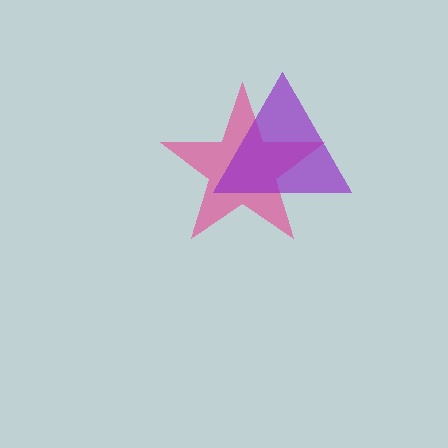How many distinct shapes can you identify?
There are 2 distinct shapes: a pink star, a purple triangle.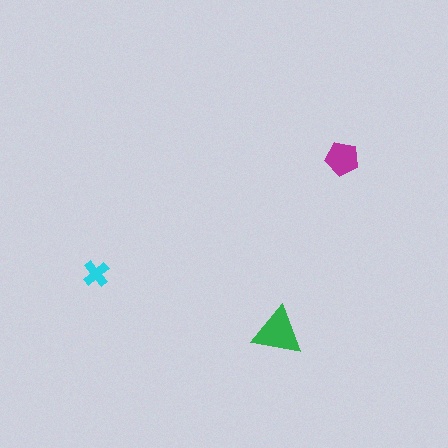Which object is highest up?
The magenta pentagon is topmost.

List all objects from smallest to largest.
The cyan cross, the magenta pentagon, the green triangle.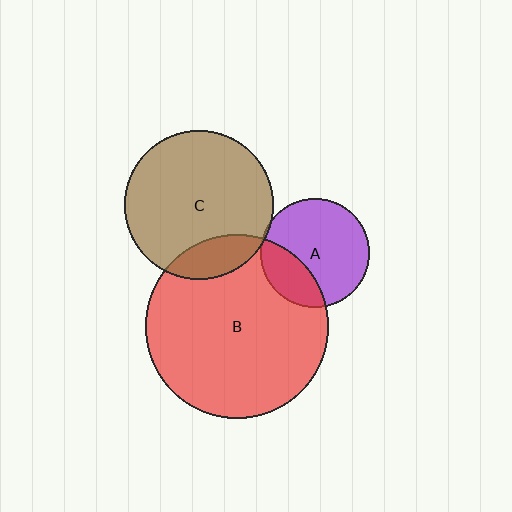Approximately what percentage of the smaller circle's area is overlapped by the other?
Approximately 15%.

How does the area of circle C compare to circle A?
Approximately 1.9 times.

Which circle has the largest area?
Circle B (red).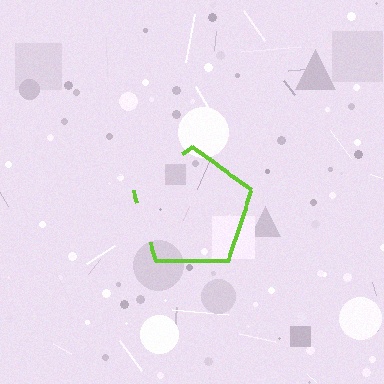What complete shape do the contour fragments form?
The contour fragments form a pentagon.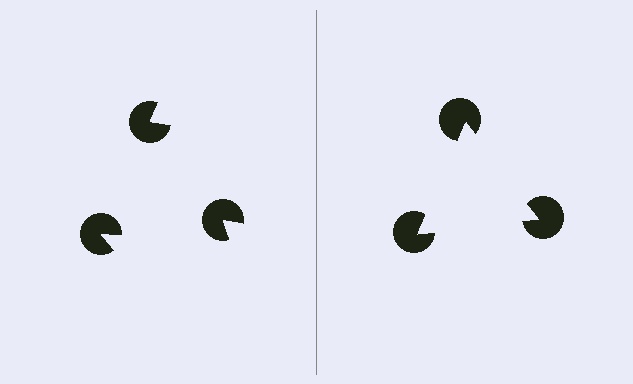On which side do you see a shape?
An illusory triangle appears on the right side. On the left side the wedge cuts are rotated, so no coherent shape forms.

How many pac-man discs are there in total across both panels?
6 — 3 on each side.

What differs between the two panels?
The pac-man discs are positioned identically on both sides; only the wedge orientations differ. On the right they align to a triangle; on the left they are misaligned.